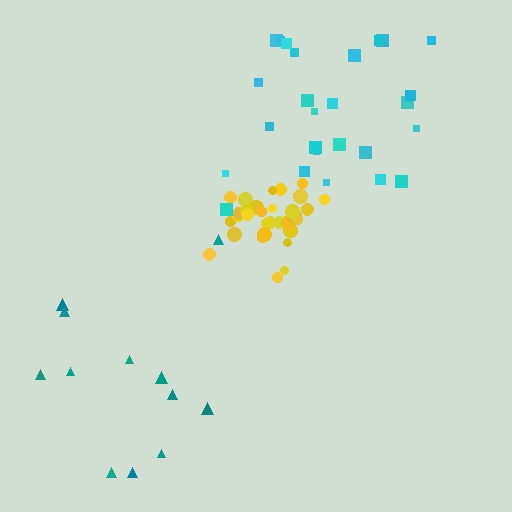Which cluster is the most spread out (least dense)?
Teal.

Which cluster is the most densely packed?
Yellow.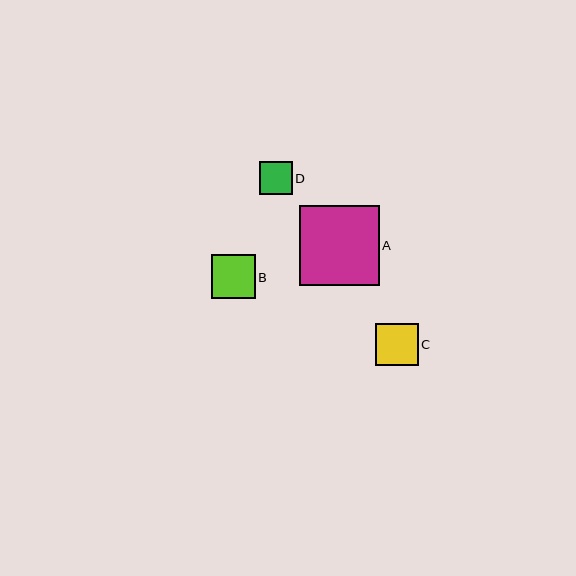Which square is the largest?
Square A is the largest with a size of approximately 80 pixels.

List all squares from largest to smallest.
From largest to smallest: A, B, C, D.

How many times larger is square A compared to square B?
Square A is approximately 1.8 times the size of square B.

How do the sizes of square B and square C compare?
Square B and square C are approximately the same size.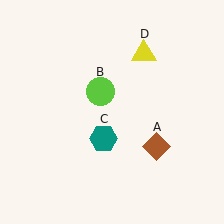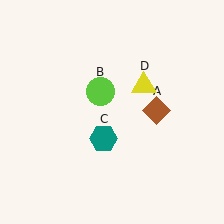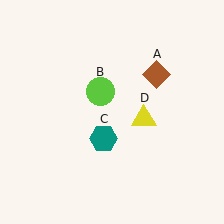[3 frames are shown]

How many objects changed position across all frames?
2 objects changed position: brown diamond (object A), yellow triangle (object D).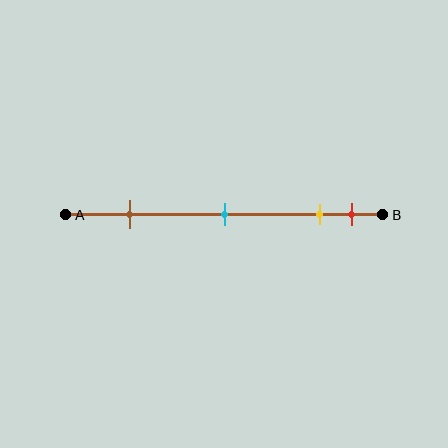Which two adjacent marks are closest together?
The yellow and red marks are the closest adjacent pair.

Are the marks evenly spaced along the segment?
No, the marks are not evenly spaced.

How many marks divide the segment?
There are 4 marks dividing the segment.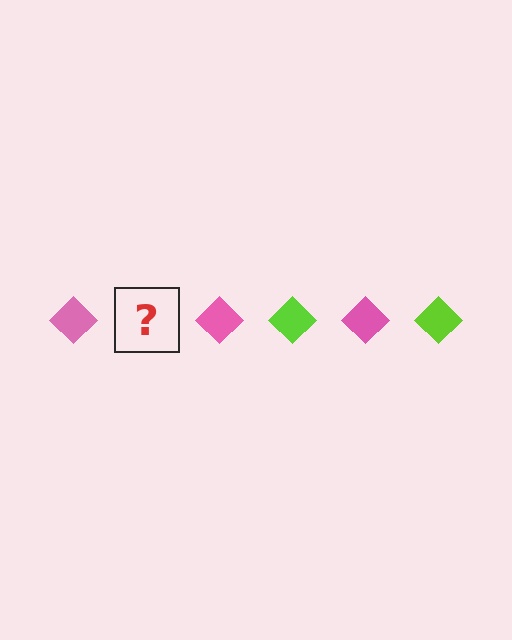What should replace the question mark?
The question mark should be replaced with a lime diamond.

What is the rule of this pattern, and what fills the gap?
The rule is that the pattern cycles through pink, lime diamonds. The gap should be filled with a lime diamond.